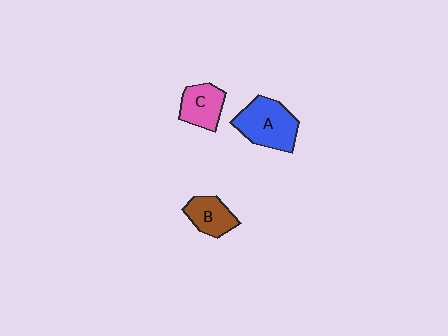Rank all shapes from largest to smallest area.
From largest to smallest: A (blue), C (pink), B (brown).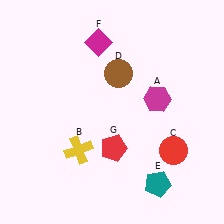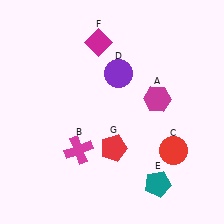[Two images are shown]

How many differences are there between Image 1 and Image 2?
There are 2 differences between the two images.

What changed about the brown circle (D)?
In Image 1, D is brown. In Image 2, it changed to purple.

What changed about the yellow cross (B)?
In Image 1, B is yellow. In Image 2, it changed to magenta.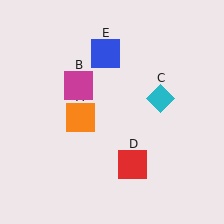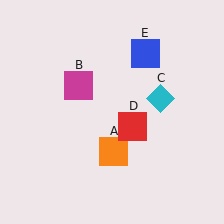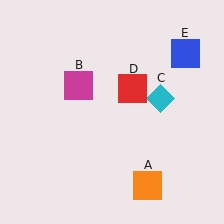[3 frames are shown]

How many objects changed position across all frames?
3 objects changed position: orange square (object A), red square (object D), blue square (object E).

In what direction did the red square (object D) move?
The red square (object D) moved up.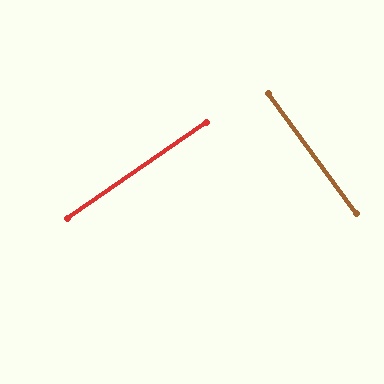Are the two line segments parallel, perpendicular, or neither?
Perpendicular — they meet at approximately 88°.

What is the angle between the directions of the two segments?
Approximately 88 degrees.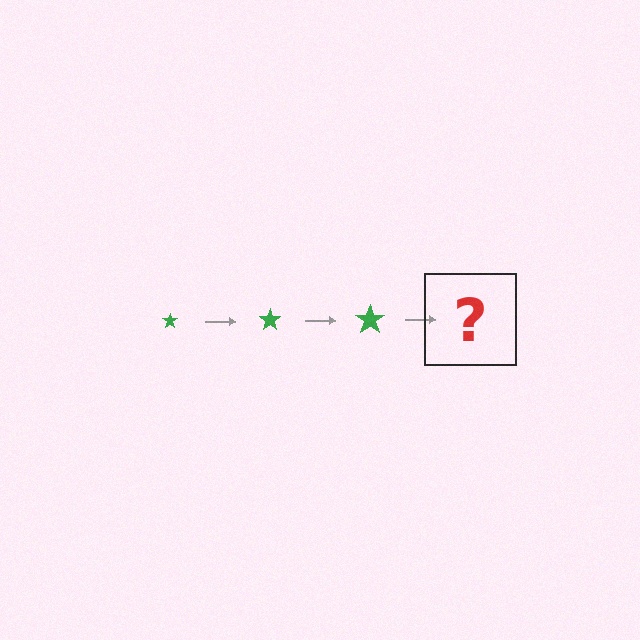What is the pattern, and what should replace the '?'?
The pattern is that the star gets progressively larger each step. The '?' should be a green star, larger than the previous one.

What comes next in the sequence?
The next element should be a green star, larger than the previous one.